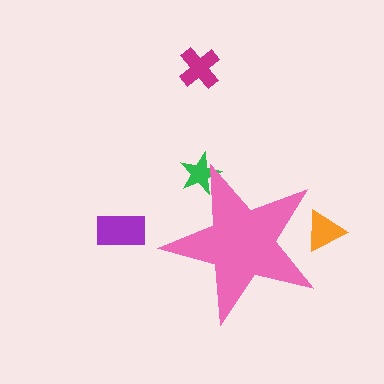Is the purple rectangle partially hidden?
No, the purple rectangle is fully visible.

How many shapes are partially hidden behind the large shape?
2 shapes are partially hidden.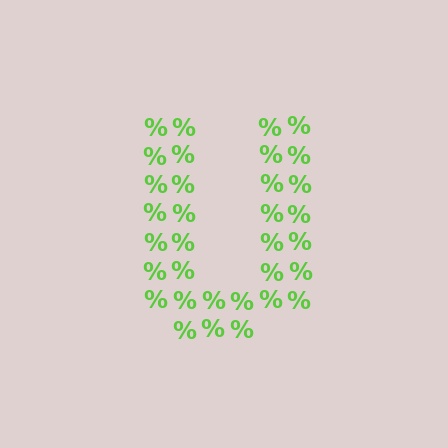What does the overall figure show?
The overall figure shows the letter U.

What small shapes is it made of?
It is made of small percent signs.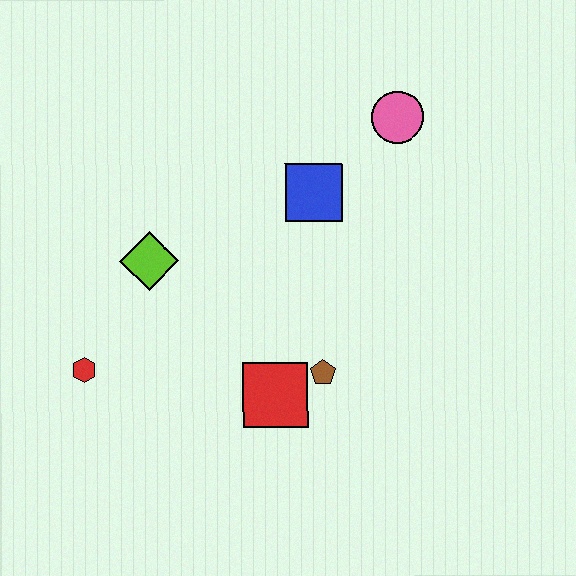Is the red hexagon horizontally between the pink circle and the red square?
No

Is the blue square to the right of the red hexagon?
Yes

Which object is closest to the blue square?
The pink circle is closest to the blue square.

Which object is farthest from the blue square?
The red hexagon is farthest from the blue square.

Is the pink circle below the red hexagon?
No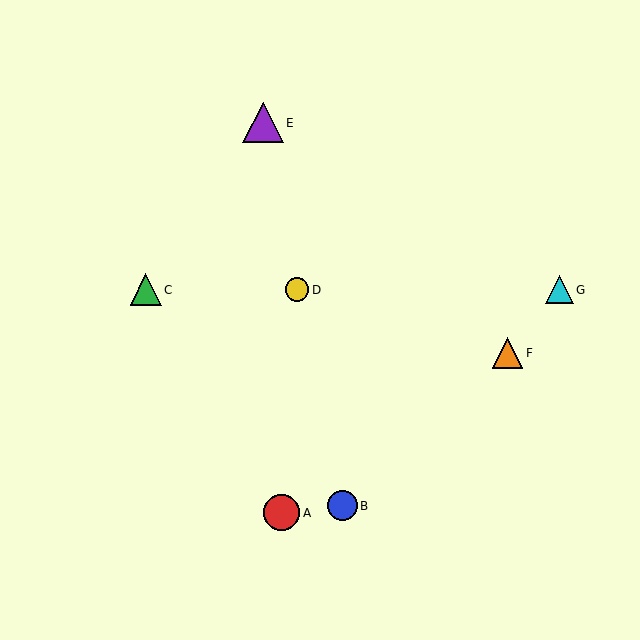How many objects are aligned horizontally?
3 objects (C, D, G) are aligned horizontally.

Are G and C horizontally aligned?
Yes, both are at y≈290.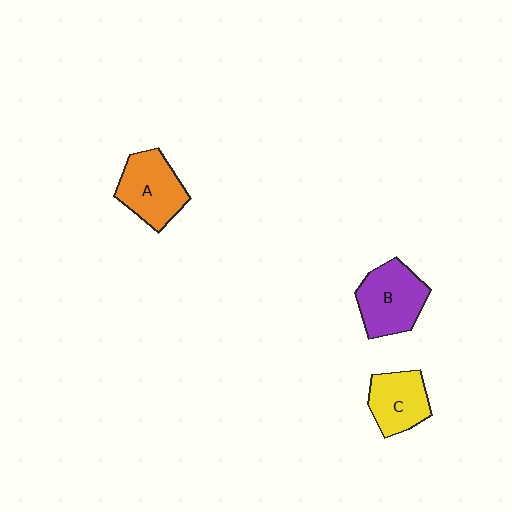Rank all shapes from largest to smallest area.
From largest to smallest: B (purple), A (orange), C (yellow).